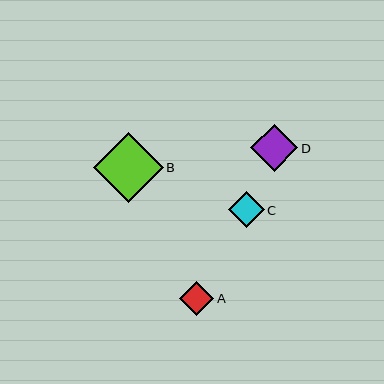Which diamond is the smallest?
Diamond A is the smallest with a size of approximately 34 pixels.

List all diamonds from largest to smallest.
From largest to smallest: B, D, C, A.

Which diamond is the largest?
Diamond B is the largest with a size of approximately 70 pixels.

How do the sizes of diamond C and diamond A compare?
Diamond C and diamond A are approximately the same size.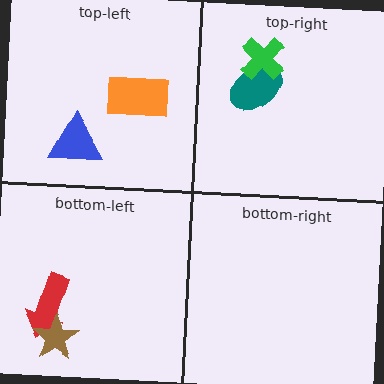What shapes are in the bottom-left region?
The red arrow, the brown star.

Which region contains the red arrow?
The bottom-left region.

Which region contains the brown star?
The bottom-left region.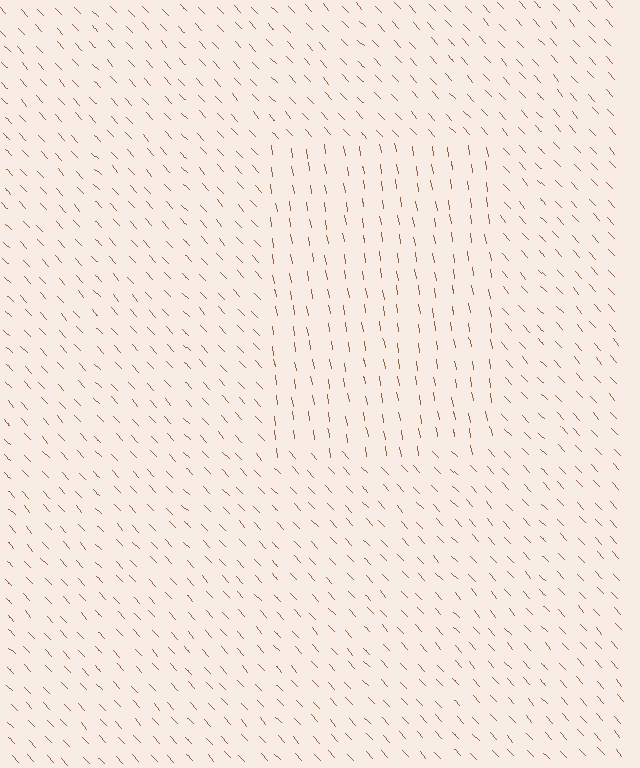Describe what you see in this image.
The image is filled with small brown line segments. A rectangle region in the image has lines oriented differently from the surrounding lines, creating a visible texture boundary.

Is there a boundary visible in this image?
Yes, there is a texture boundary formed by a change in line orientation.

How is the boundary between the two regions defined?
The boundary is defined purely by a change in line orientation (approximately 33 degrees difference). All lines are the same color and thickness.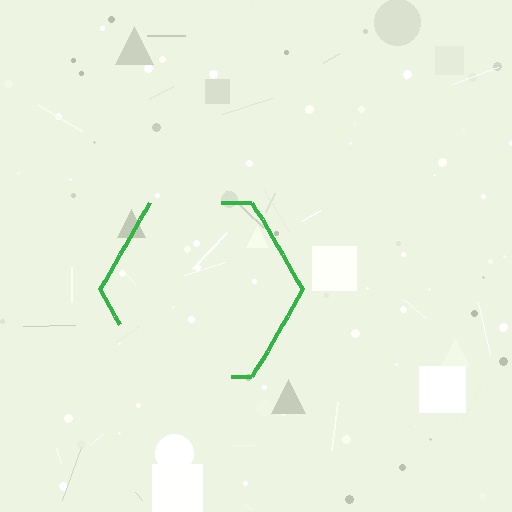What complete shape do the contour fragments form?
The contour fragments form a hexagon.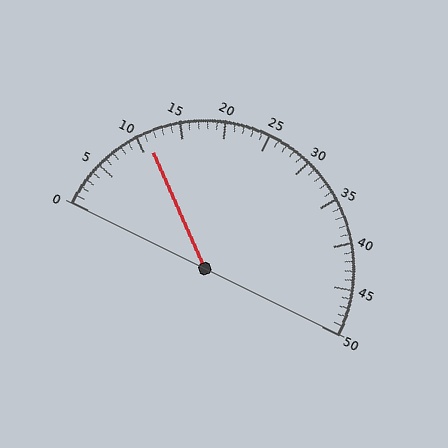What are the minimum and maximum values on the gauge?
The gauge ranges from 0 to 50.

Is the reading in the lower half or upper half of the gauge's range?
The reading is in the lower half of the range (0 to 50).